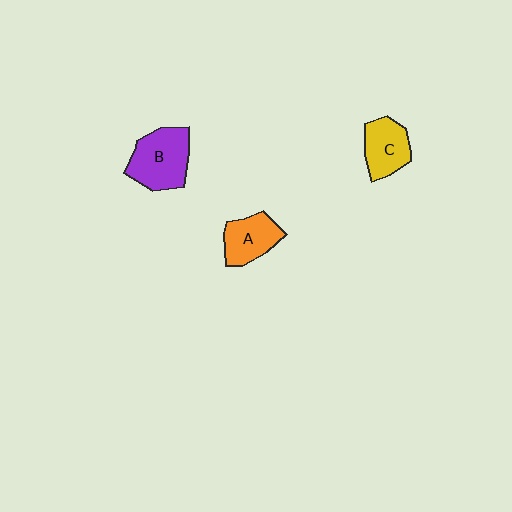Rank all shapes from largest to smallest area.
From largest to smallest: B (purple), C (yellow), A (orange).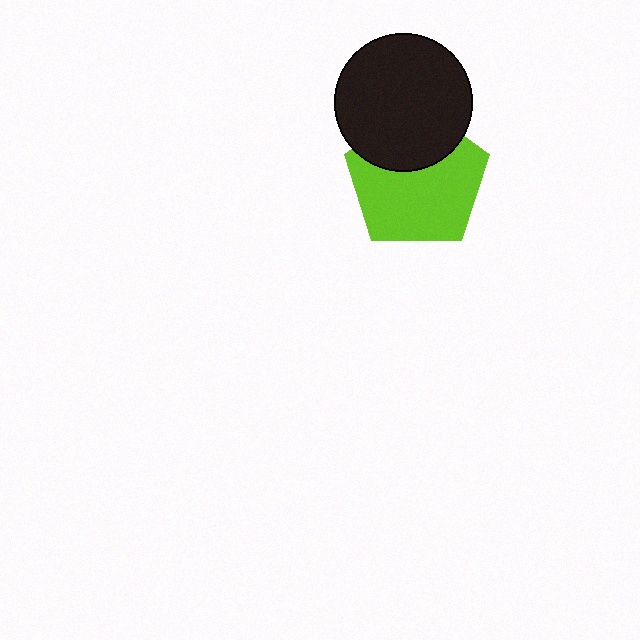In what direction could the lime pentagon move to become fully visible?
The lime pentagon could move down. That would shift it out from behind the black circle entirely.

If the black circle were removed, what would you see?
You would see the complete lime pentagon.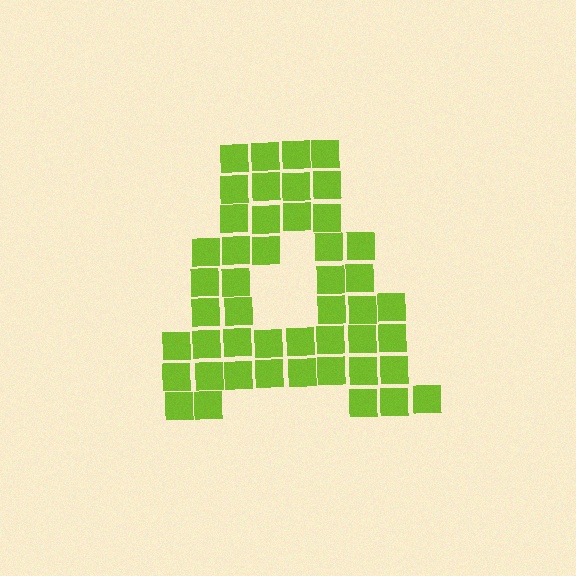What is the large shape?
The large shape is the letter A.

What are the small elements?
The small elements are squares.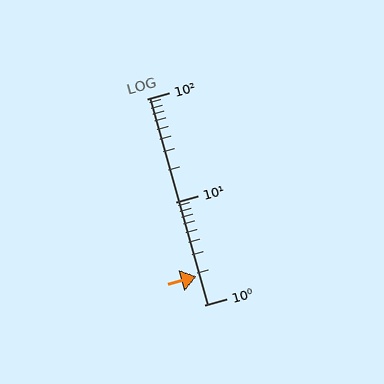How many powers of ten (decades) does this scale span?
The scale spans 2 decades, from 1 to 100.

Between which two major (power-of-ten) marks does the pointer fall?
The pointer is between 1 and 10.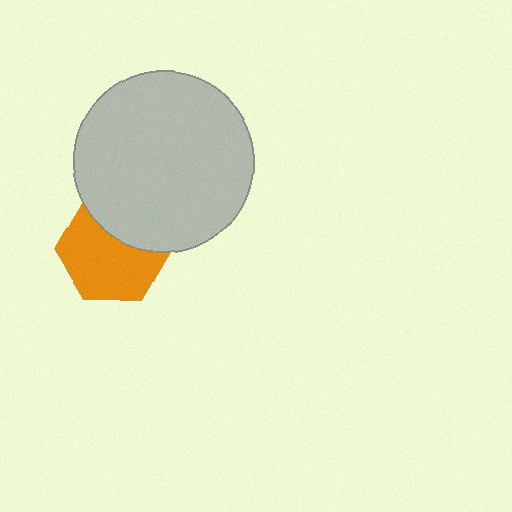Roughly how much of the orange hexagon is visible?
Most of it is visible (roughly 67%).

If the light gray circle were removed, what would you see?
You would see the complete orange hexagon.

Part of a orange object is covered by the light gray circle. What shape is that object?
It is a hexagon.